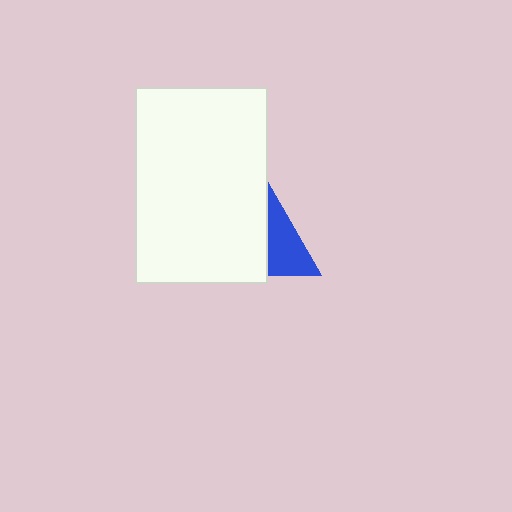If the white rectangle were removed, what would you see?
You would see the complete blue triangle.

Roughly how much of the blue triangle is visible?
About half of it is visible (roughly 50%).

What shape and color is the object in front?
The object in front is a white rectangle.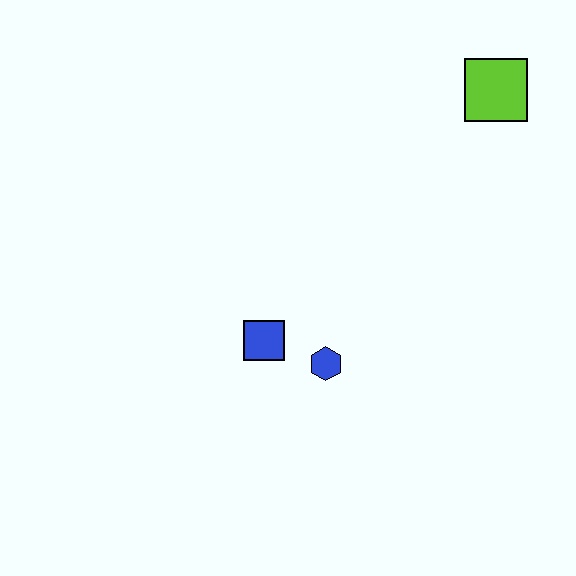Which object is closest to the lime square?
The blue hexagon is closest to the lime square.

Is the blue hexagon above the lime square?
No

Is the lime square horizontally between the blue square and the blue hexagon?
No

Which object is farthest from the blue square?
The lime square is farthest from the blue square.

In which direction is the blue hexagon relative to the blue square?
The blue hexagon is to the right of the blue square.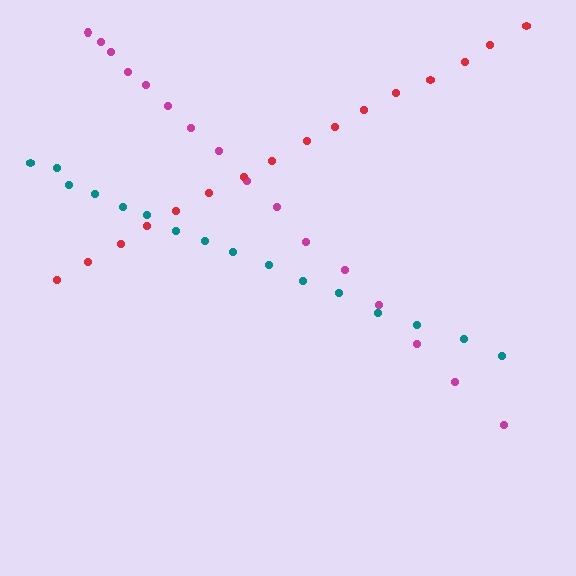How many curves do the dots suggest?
There are 3 distinct paths.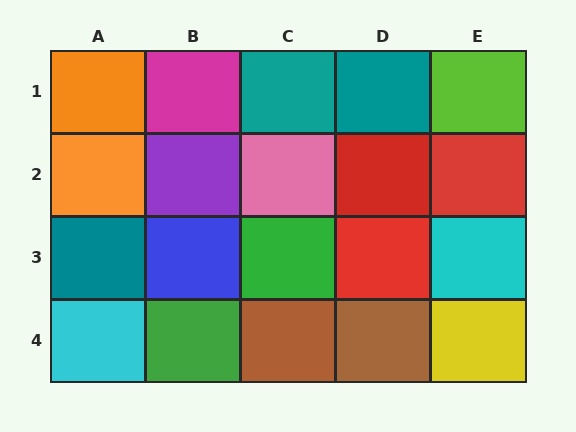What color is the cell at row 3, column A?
Teal.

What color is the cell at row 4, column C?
Brown.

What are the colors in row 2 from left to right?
Orange, purple, pink, red, red.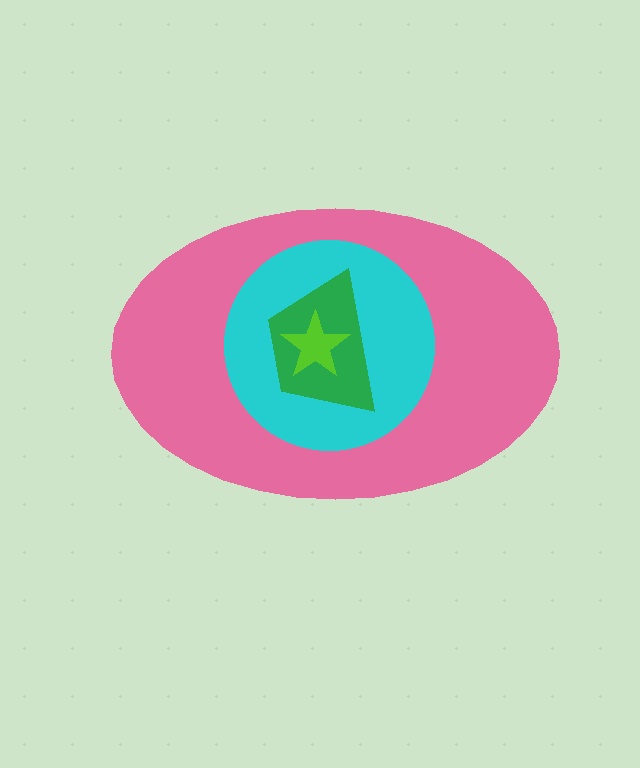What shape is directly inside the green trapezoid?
The lime star.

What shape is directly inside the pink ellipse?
The cyan circle.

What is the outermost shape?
The pink ellipse.